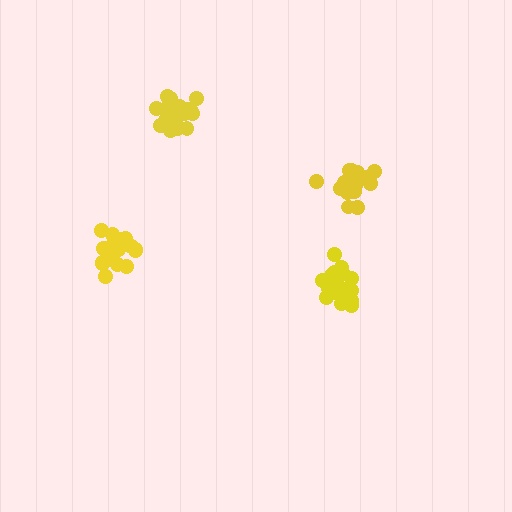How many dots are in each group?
Group 1: 18 dots, Group 2: 17 dots, Group 3: 20 dots, Group 4: 17 dots (72 total).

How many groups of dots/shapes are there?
There are 4 groups.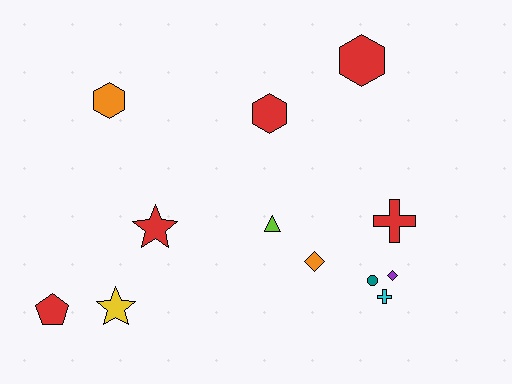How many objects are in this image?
There are 12 objects.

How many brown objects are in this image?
There are no brown objects.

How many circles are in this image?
There is 1 circle.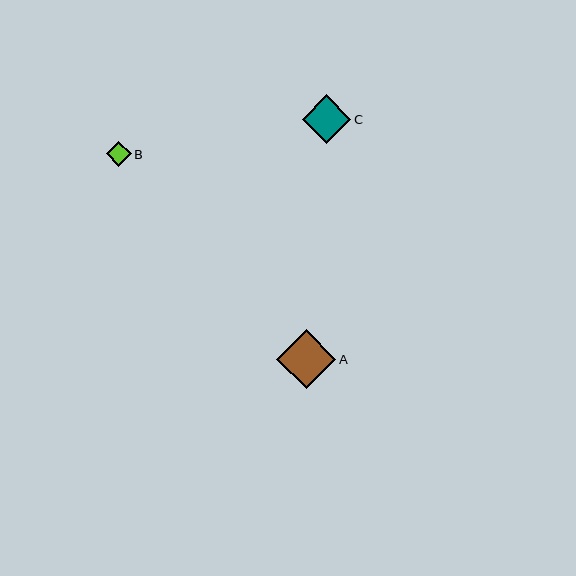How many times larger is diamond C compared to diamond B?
Diamond C is approximately 1.9 times the size of diamond B.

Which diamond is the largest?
Diamond A is the largest with a size of approximately 59 pixels.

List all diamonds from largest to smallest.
From largest to smallest: A, C, B.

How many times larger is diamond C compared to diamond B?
Diamond C is approximately 1.9 times the size of diamond B.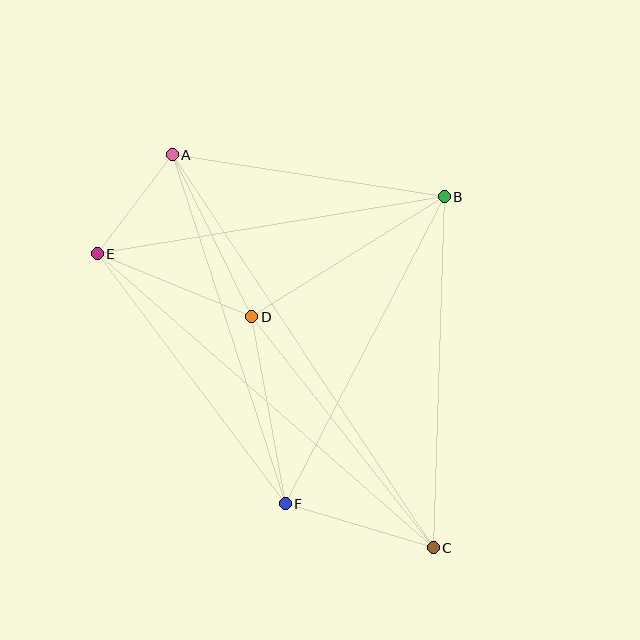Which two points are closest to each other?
Points A and E are closest to each other.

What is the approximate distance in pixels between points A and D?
The distance between A and D is approximately 181 pixels.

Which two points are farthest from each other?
Points A and C are farthest from each other.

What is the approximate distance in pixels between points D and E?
The distance between D and E is approximately 167 pixels.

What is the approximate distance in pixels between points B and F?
The distance between B and F is approximately 346 pixels.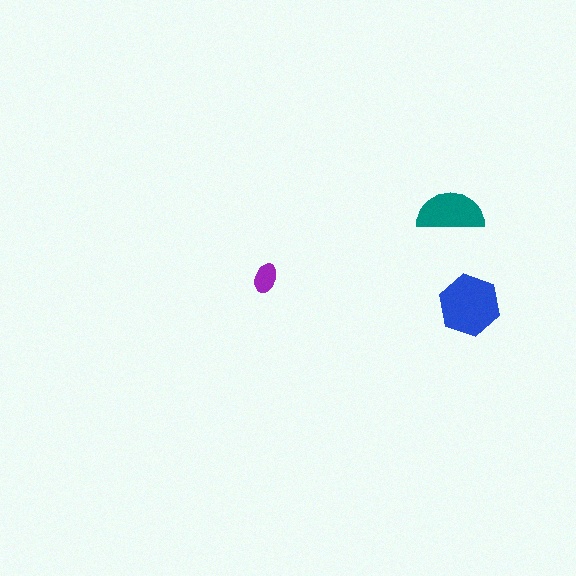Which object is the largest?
The blue hexagon.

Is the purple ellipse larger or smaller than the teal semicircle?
Smaller.